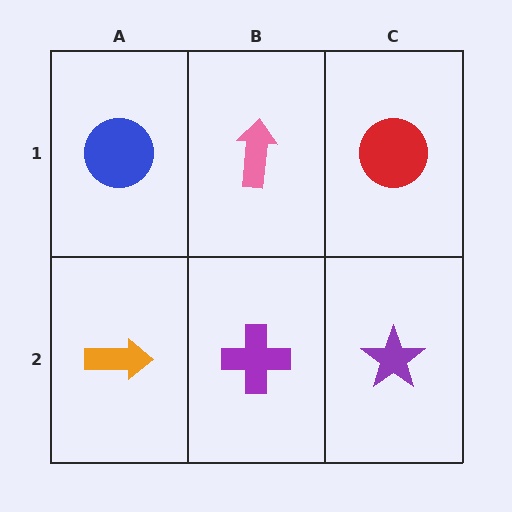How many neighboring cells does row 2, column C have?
2.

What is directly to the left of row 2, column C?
A purple cross.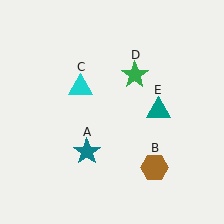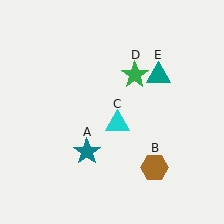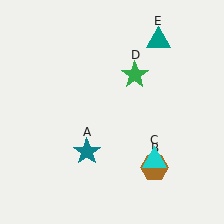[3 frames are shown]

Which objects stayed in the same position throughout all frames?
Teal star (object A) and brown hexagon (object B) and green star (object D) remained stationary.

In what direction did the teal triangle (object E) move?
The teal triangle (object E) moved up.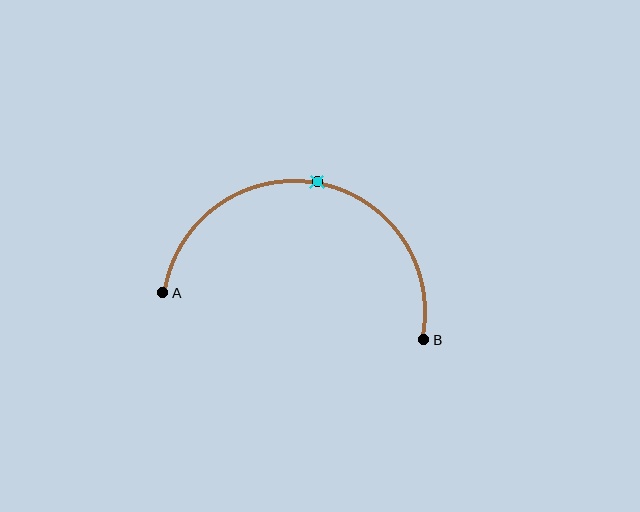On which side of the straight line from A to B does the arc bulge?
The arc bulges above the straight line connecting A and B.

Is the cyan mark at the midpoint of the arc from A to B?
Yes. The cyan mark lies on the arc at equal arc-length from both A and B — it is the arc midpoint.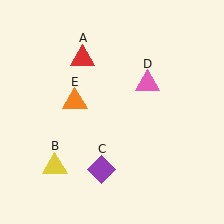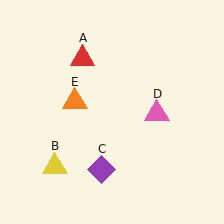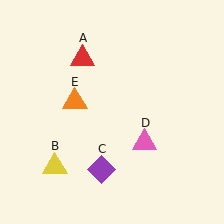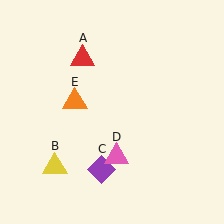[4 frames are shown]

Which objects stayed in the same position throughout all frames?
Red triangle (object A) and yellow triangle (object B) and purple diamond (object C) and orange triangle (object E) remained stationary.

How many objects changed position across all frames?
1 object changed position: pink triangle (object D).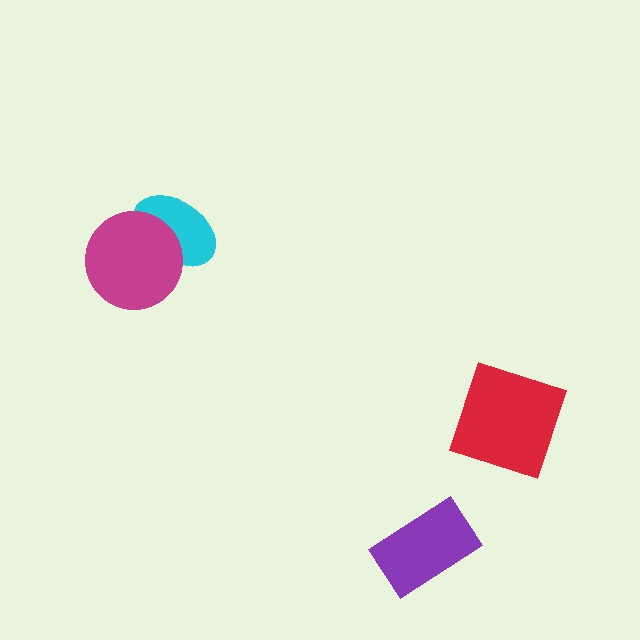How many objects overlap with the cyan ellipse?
1 object overlaps with the cyan ellipse.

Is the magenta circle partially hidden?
No, no other shape covers it.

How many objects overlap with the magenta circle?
1 object overlaps with the magenta circle.